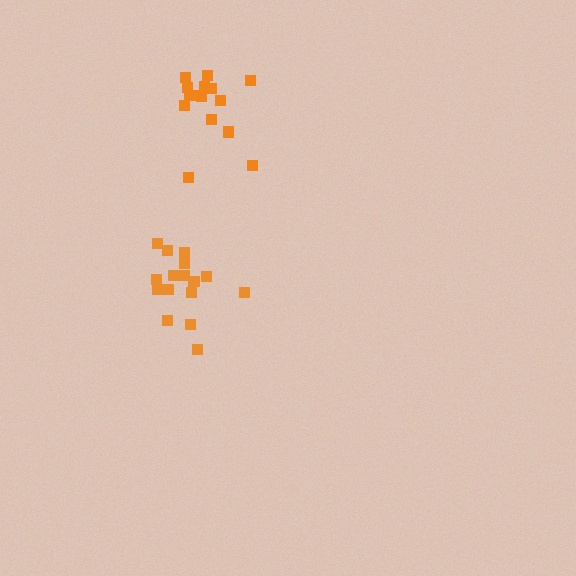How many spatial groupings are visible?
There are 2 spatial groupings.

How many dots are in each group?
Group 1: 14 dots, Group 2: 16 dots (30 total).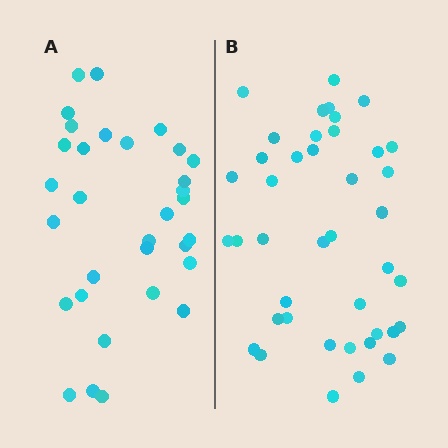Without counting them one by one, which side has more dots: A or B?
Region B (the right region) has more dots.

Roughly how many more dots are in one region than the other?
Region B has roughly 8 or so more dots than region A.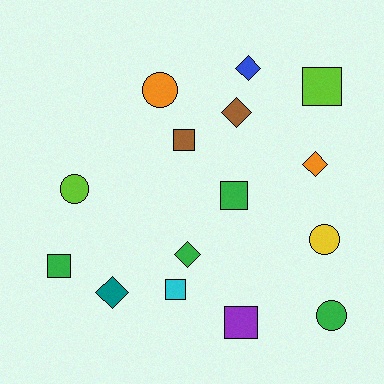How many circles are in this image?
There are 4 circles.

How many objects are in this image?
There are 15 objects.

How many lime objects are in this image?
There are 2 lime objects.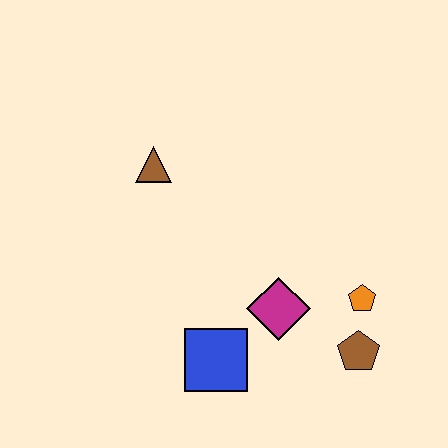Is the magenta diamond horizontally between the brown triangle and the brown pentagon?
Yes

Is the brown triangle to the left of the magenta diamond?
Yes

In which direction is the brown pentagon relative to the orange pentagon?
The brown pentagon is below the orange pentagon.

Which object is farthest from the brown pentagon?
The brown triangle is farthest from the brown pentagon.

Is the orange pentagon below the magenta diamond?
No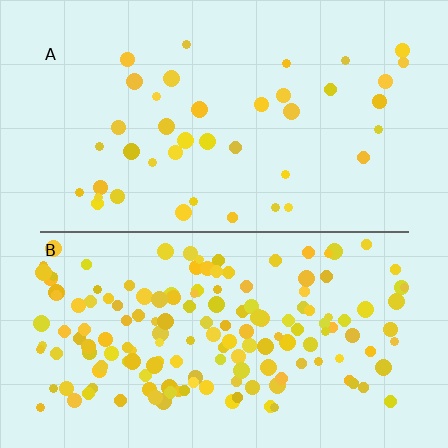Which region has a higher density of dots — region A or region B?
B (the bottom).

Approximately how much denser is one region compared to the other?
Approximately 4.0× — region B over region A.